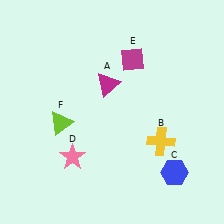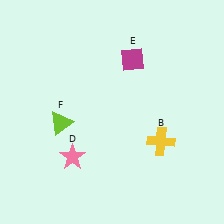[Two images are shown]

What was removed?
The magenta triangle (A), the blue hexagon (C) were removed in Image 2.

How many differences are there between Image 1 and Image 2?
There are 2 differences between the two images.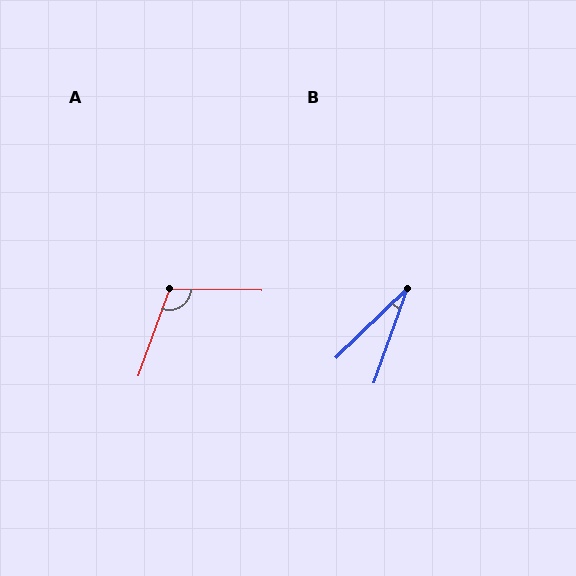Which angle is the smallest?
B, at approximately 27 degrees.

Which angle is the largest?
A, at approximately 109 degrees.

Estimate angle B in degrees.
Approximately 27 degrees.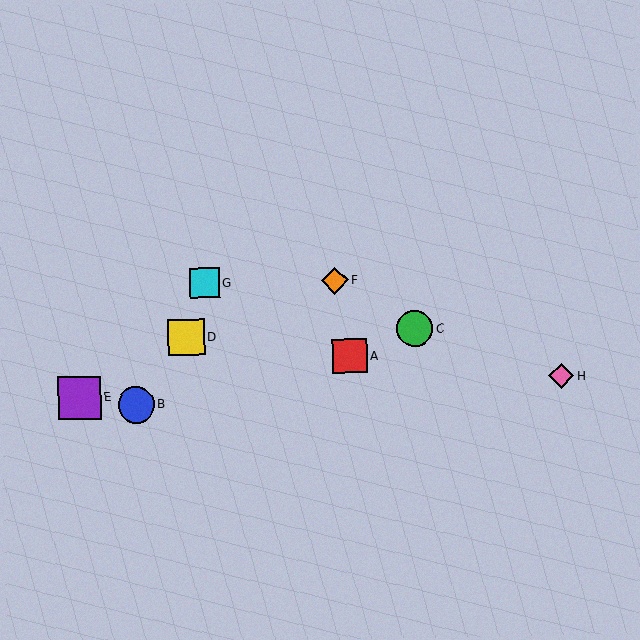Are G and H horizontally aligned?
No, G is at y≈283 and H is at y≈376.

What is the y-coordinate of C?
Object C is at y≈329.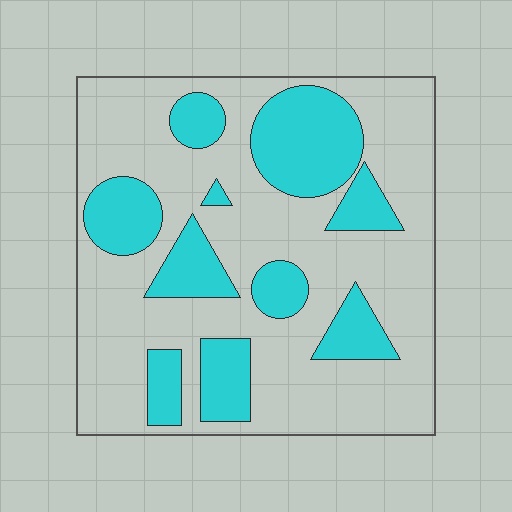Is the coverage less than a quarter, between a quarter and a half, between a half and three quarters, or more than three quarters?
Between a quarter and a half.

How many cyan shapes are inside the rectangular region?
10.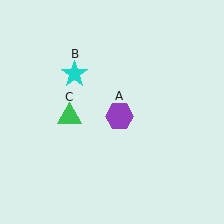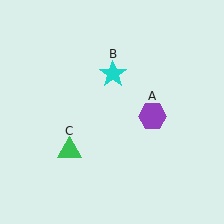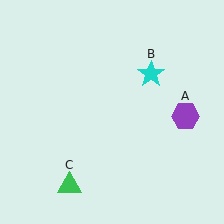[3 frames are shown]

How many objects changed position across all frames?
3 objects changed position: purple hexagon (object A), cyan star (object B), green triangle (object C).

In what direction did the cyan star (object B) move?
The cyan star (object B) moved right.